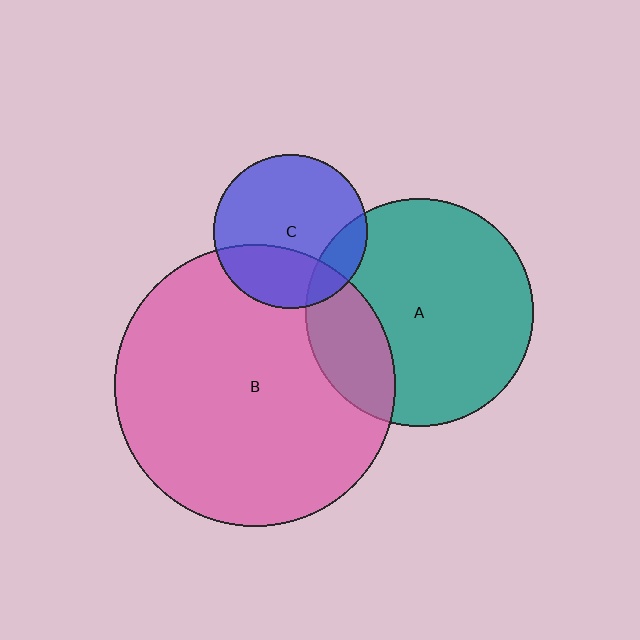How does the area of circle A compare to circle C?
Approximately 2.2 times.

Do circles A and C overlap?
Yes.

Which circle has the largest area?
Circle B (pink).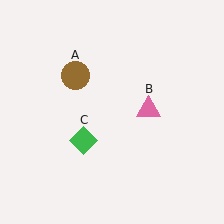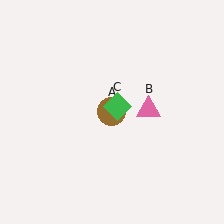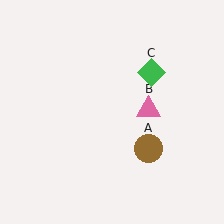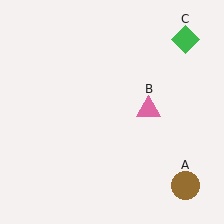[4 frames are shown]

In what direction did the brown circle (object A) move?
The brown circle (object A) moved down and to the right.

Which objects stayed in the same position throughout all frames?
Pink triangle (object B) remained stationary.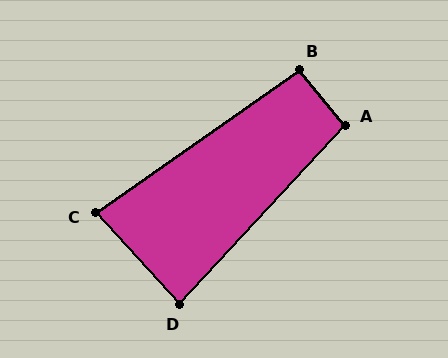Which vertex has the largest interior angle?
A, at approximately 98 degrees.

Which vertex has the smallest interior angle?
C, at approximately 82 degrees.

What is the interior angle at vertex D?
Approximately 86 degrees (approximately right).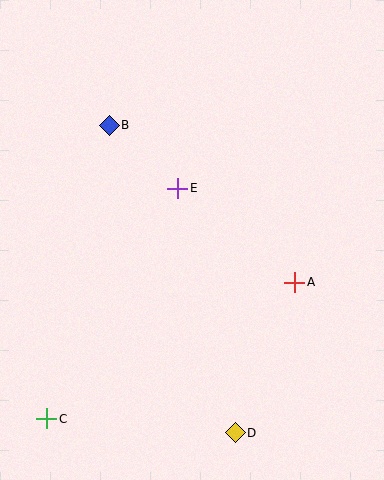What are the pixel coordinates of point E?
Point E is at (178, 188).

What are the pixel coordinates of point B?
Point B is at (109, 125).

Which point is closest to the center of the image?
Point E at (178, 188) is closest to the center.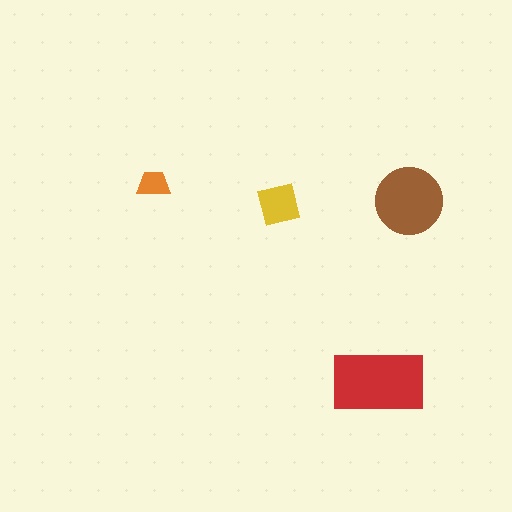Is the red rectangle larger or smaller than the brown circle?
Larger.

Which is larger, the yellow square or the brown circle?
The brown circle.